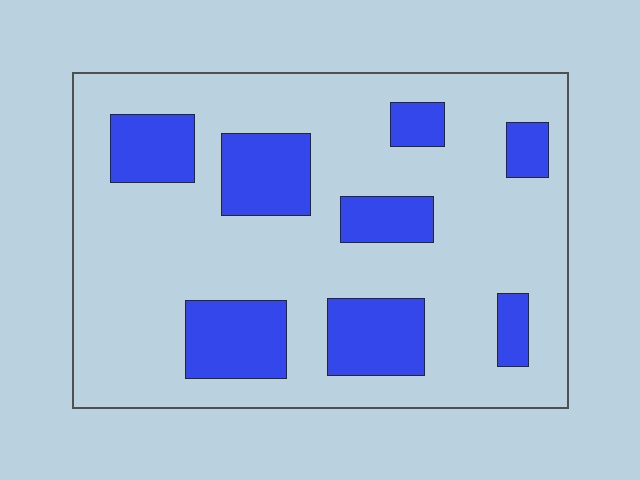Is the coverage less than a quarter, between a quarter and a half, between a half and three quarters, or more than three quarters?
Less than a quarter.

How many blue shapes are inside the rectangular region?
8.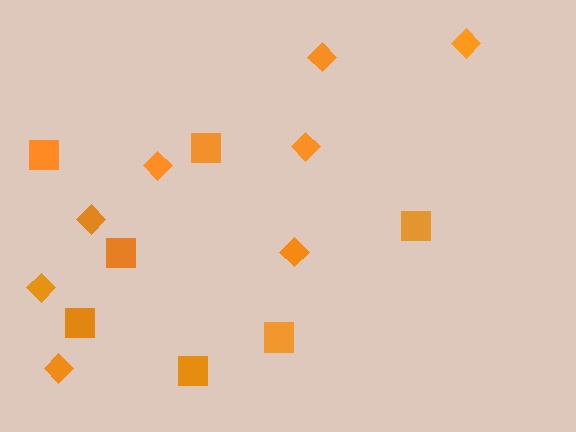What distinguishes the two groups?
There are 2 groups: one group of squares (7) and one group of diamonds (8).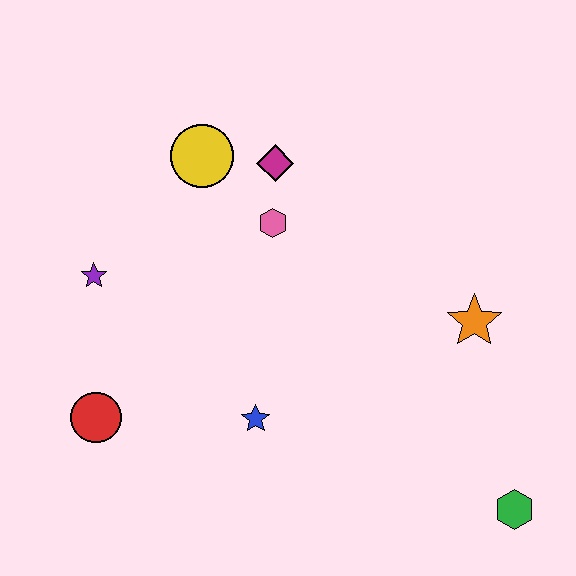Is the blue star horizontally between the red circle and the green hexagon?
Yes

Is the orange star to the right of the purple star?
Yes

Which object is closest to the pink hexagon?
The magenta diamond is closest to the pink hexagon.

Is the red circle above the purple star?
No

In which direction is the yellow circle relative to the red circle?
The yellow circle is above the red circle.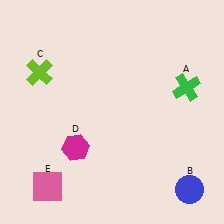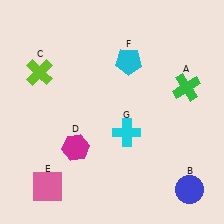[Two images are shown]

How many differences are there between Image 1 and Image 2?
There are 2 differences between the two images.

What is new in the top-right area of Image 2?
A cyan pentagon (F) was added in the top-right area of Image 2.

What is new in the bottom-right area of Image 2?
A cyan cross (G) was added in the bottom-right area of Image 2.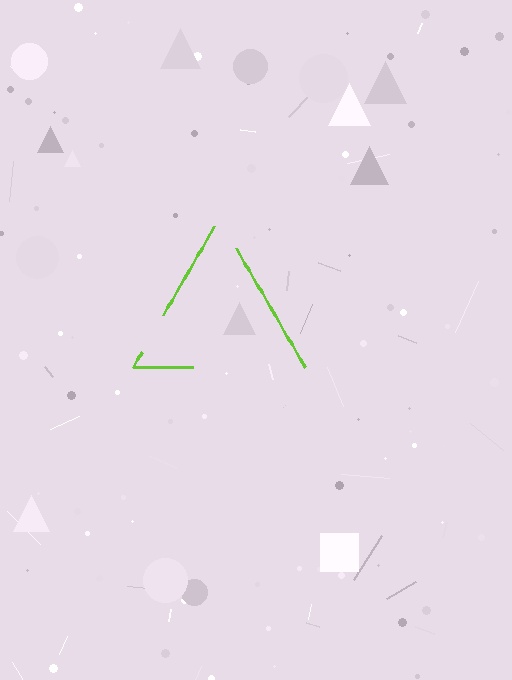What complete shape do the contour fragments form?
The contour fragments form a triangle.